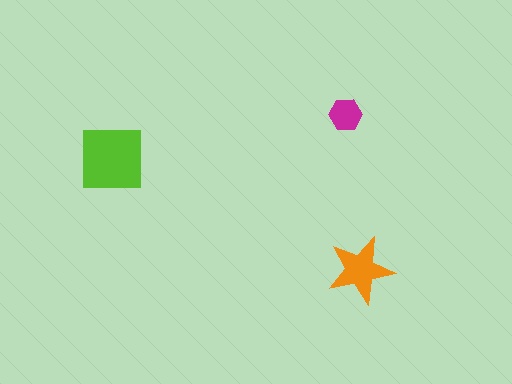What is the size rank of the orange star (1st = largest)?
2nd.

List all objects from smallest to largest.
The magenta hexagon, the orange star, the lime square.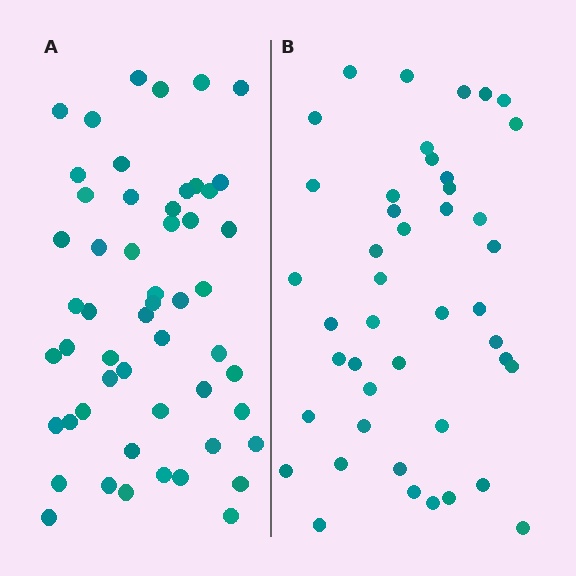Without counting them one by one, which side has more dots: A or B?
Region A (the left region) has more dots.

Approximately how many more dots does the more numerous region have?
Region A has roughly 8 or so more dots than region B.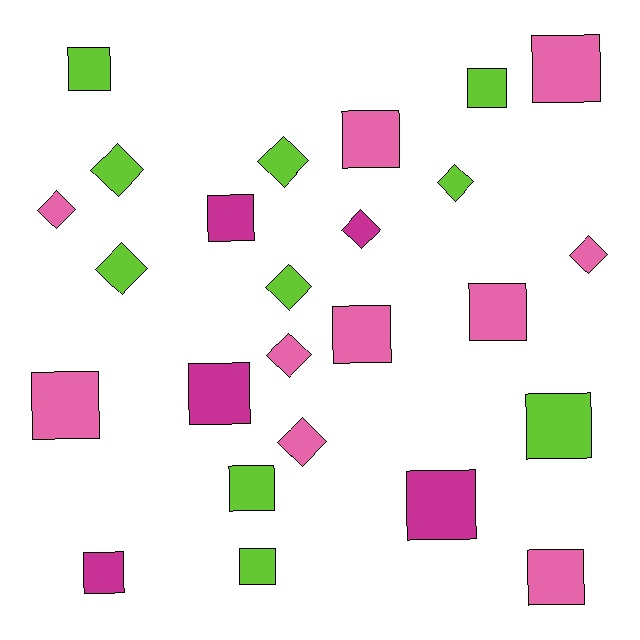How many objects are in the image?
There are 25 objects.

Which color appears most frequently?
Lime, with 10 objects.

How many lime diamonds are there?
There are 5 lime diamonds.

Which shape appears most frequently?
Square, with 15 objects.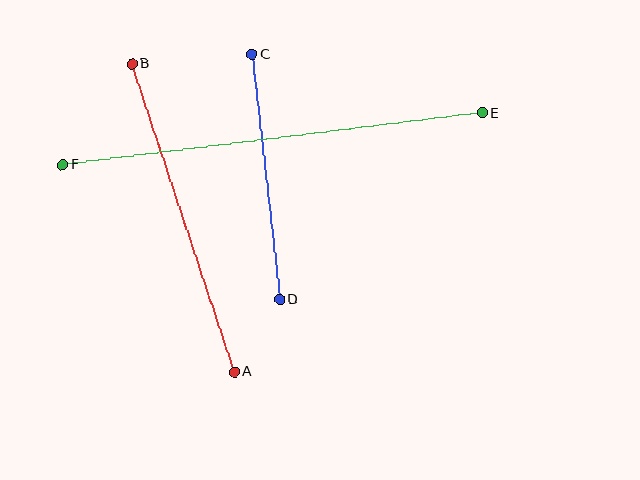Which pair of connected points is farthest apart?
Points E and F are farthest apart.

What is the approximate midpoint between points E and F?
The midpoint is at approximately (272, 139) pixels.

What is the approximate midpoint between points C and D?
The midpoint is at approximately (266, 177) pixels.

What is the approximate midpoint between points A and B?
The midpoint is at approximately (183, 218) pixels.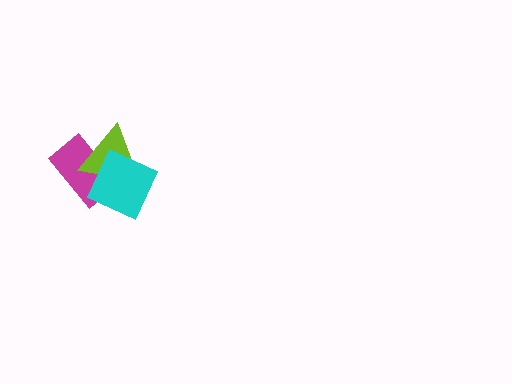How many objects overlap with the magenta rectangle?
2 objects overlap with the magenta rectangle.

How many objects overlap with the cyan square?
2 objects overlap with the cyan square.